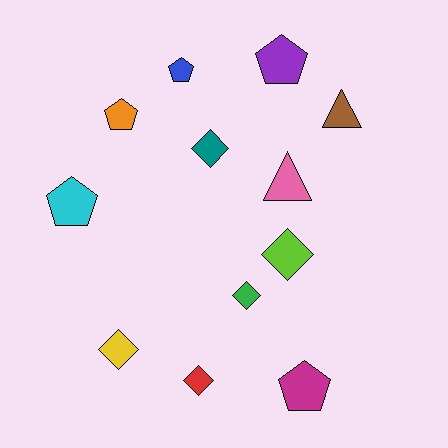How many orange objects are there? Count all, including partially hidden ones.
There is 1 orange object.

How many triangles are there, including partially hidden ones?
There are 2 triangles.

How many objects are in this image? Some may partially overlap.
There are 12 objects.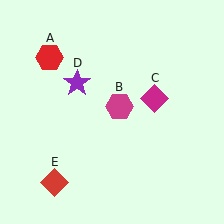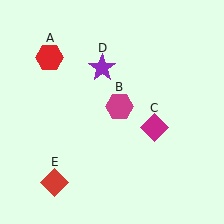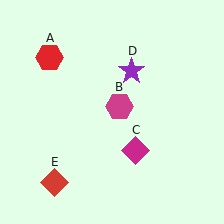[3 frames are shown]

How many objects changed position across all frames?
2 objects changed position: magenta diamond (object C), purple star (object D).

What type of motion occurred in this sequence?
The magenta diamond (object C), purple star (object D) rotated clockwise around the center of the scene.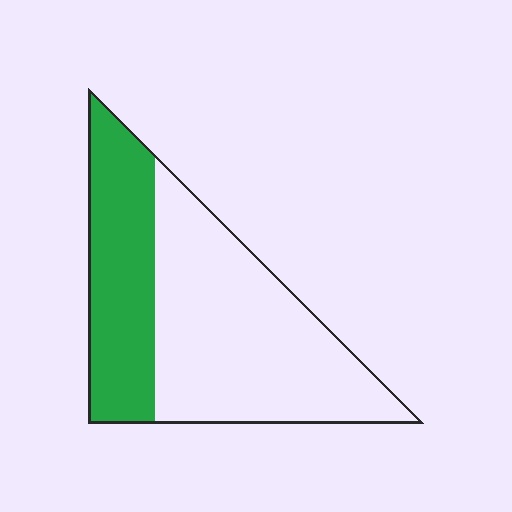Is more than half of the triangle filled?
No.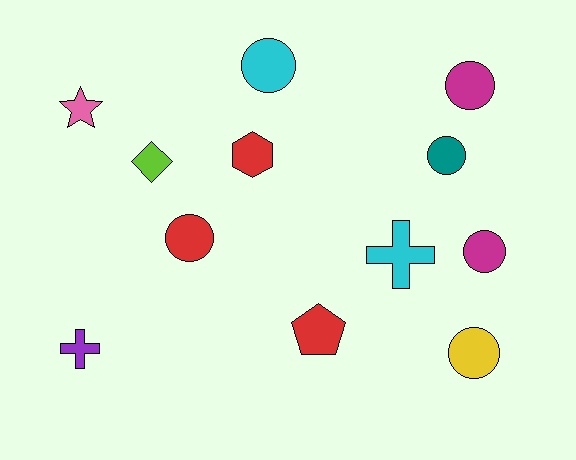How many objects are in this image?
There are 12 objects.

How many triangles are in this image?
There are no triangles.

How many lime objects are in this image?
There is 1 lime object.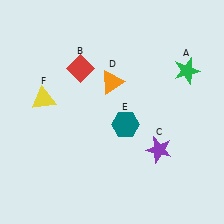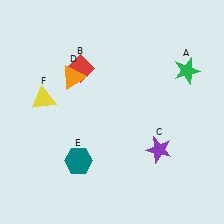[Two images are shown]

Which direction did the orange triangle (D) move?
The orange triangle (D) moved left.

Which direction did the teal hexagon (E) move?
The teal hexagon (E) moved left.